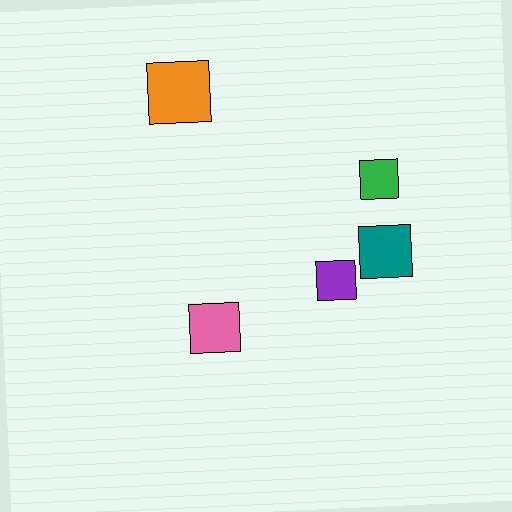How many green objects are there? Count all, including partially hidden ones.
There is 1 green object.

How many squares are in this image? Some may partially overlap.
There are 5 squares.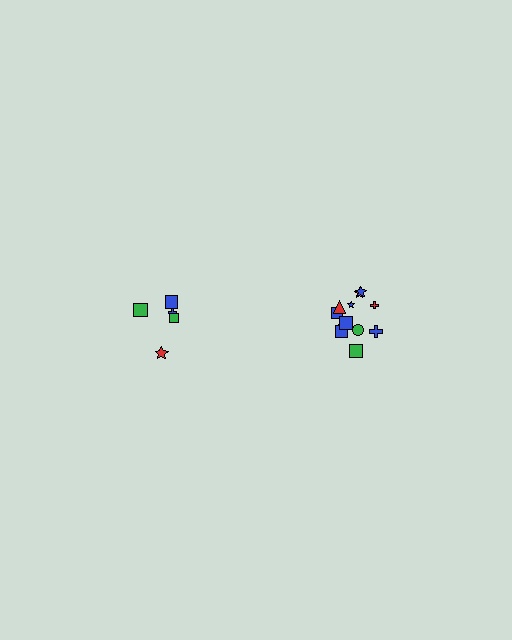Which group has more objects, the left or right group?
The right group.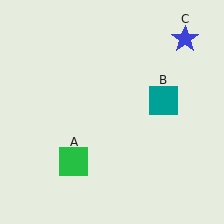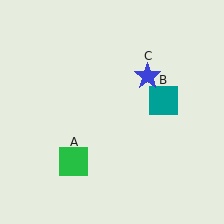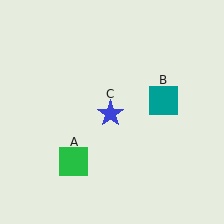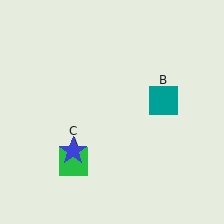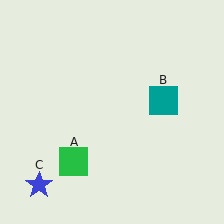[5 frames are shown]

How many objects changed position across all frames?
1 object changed position: blue star (object C).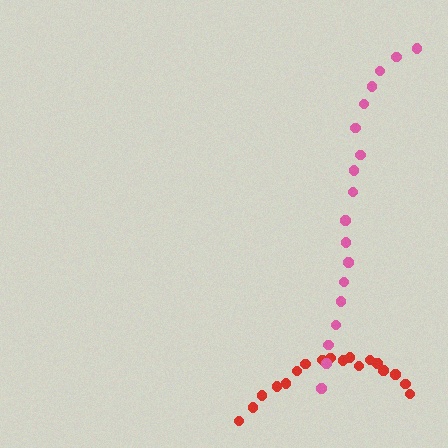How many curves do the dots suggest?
There are 2 distinct paths.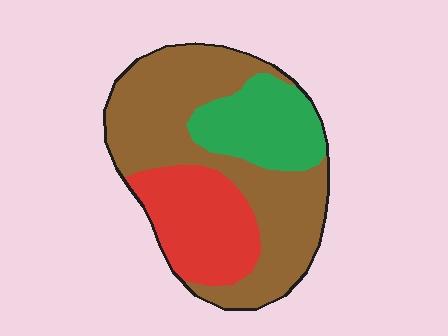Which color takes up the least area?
Green, at roughly 20%.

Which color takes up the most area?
Brown, at roughly 55%.